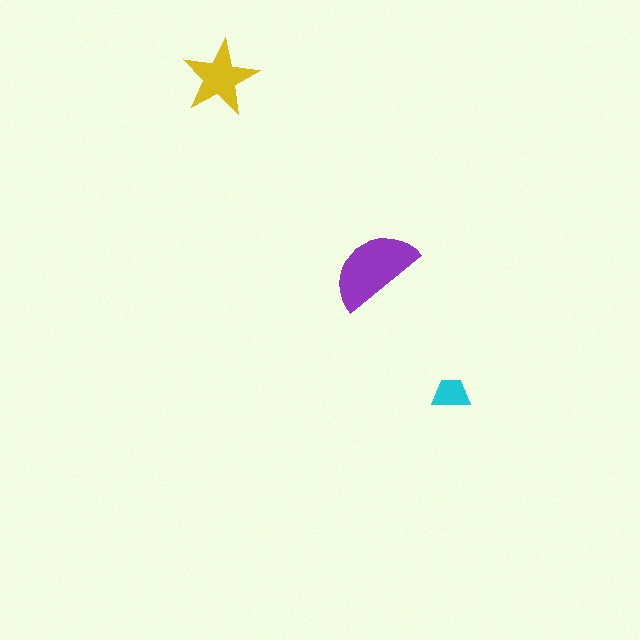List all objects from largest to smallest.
The purple semicircle, the yellow star, the cyan trapezoid.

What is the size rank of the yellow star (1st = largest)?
2nd.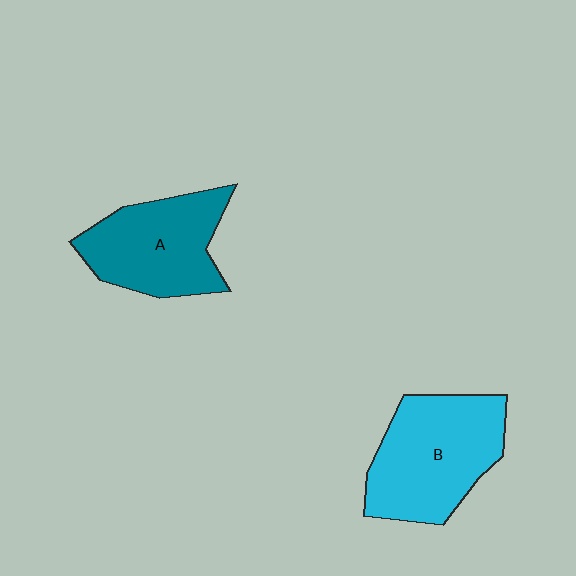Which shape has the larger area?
Shape B (cyan).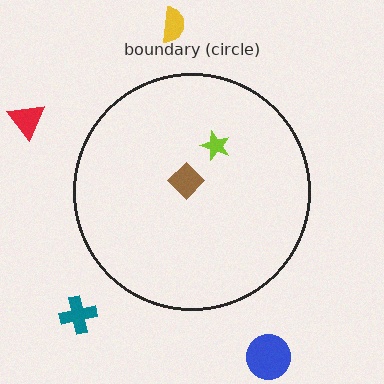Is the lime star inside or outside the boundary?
Inside.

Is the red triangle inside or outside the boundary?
Outside.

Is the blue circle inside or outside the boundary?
Outside.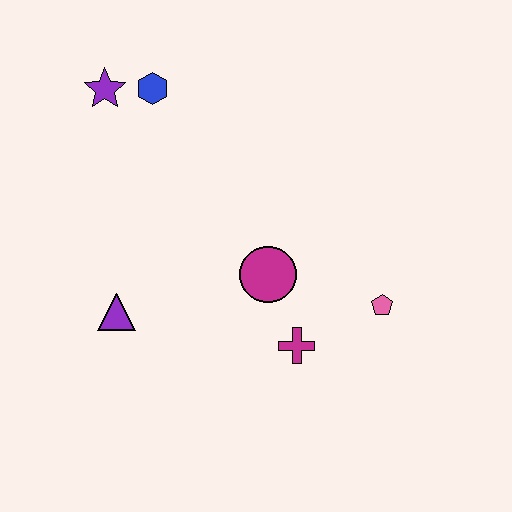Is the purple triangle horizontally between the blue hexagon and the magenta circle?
No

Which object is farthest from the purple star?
The pink pentagon is farthest from the purple star.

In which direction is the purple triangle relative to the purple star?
The purple triangle is below the purple star.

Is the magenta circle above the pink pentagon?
Yes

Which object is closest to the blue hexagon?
The purple star is closest to the blue hexagon.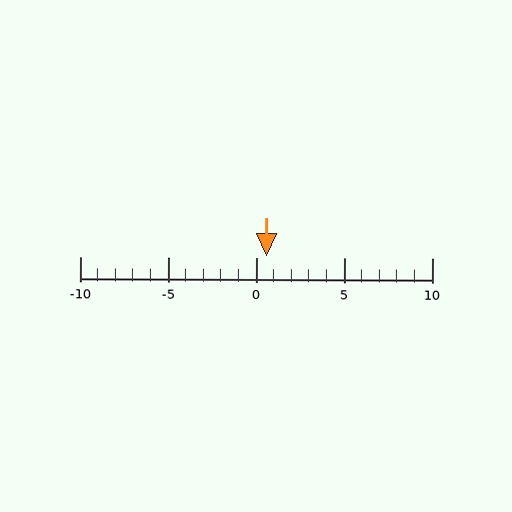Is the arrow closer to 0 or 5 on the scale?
The arrow is closer to 0.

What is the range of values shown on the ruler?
The ruler shows values from -10 to 10.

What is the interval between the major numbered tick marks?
The major tick marks are spaced 5 units apart.